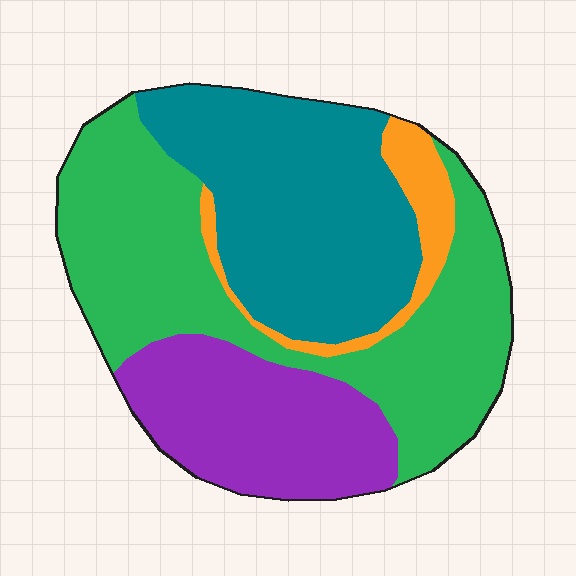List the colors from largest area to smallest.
From largest to smallest: green, teal, purple, orange.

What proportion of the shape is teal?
Teal covers about 30% of the shape.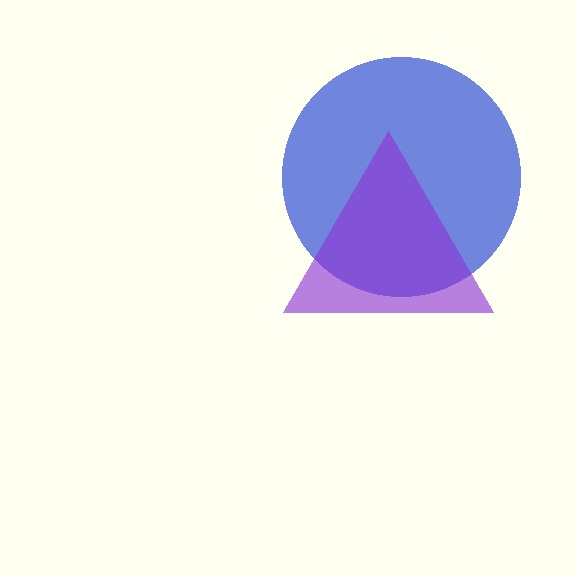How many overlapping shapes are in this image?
There are 2 overlapping shapes in the image.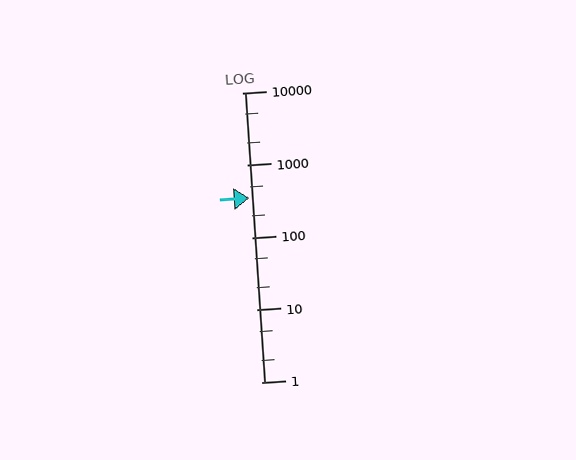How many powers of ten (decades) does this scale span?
The scale spans 4 decades, from 1 to 10000.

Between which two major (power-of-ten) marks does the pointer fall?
The pointer is between 100 and 1000.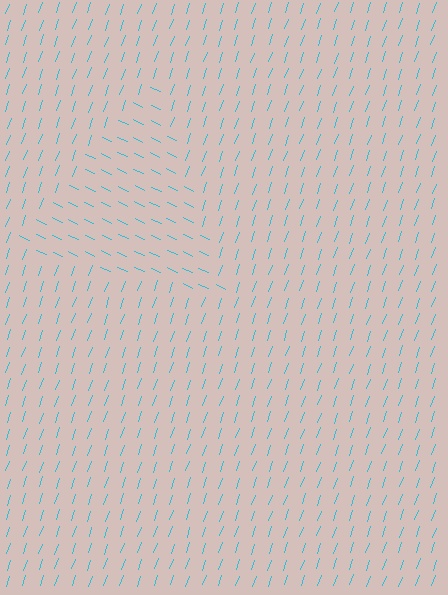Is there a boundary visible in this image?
Yes, there is a texture boundary formed by a change in line orientation.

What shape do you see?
I see a triangle.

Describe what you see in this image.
The image is filled with small cyan line segments. A triangle region in the image has lines oriented differently from the surrounding lines, creating a visible texture boundary.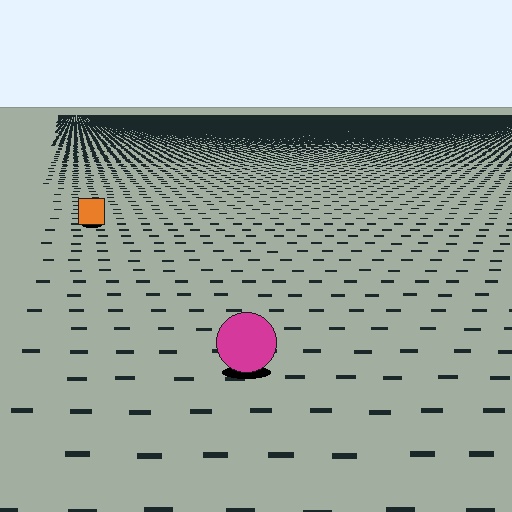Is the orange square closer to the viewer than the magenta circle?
No. The magenta circle is closer — you can tell from the texture gradient: the ground texture is coarser near it.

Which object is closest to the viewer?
The magenta circle is closest. The texture marks near it are larger and more spread out.